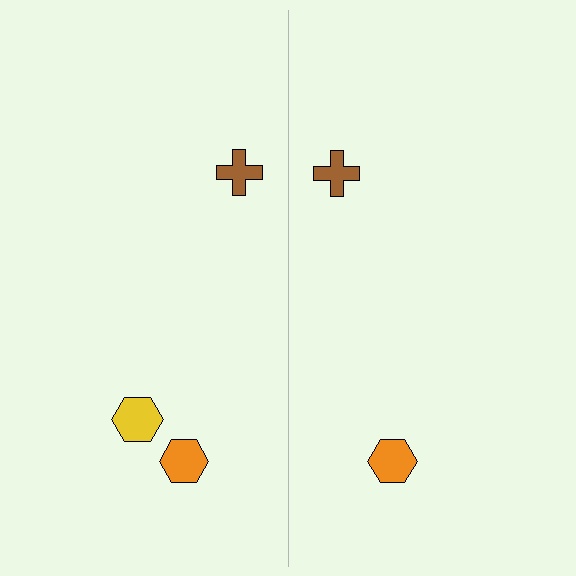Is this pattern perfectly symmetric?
No, the pattern is not perfectly symmetric. A yellow hexagon is missing from the right side.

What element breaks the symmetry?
A yellow hexagon is missing from the right side.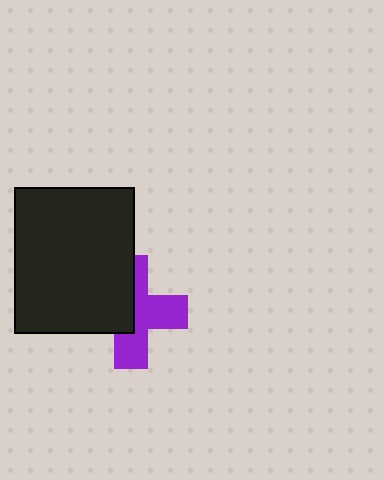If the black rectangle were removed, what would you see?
You would see the complete purple cross.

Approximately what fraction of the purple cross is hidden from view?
Roughly 47% of the purple cross is hidden behind the black rectangle.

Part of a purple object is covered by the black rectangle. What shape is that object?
It is a cross.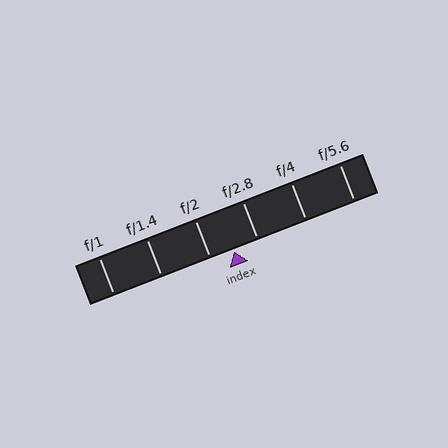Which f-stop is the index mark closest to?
The index mark is closest to f/2.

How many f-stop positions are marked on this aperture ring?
There are 6 f-stop positions marked.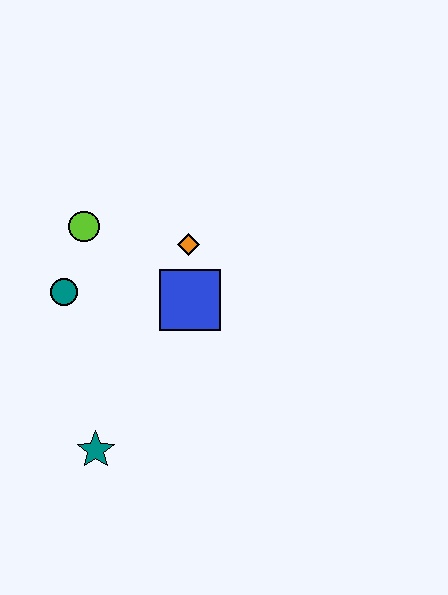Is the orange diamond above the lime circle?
No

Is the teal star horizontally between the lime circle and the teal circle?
No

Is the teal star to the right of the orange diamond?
No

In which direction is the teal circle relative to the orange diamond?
The teal circle is to the left of the orange diamond.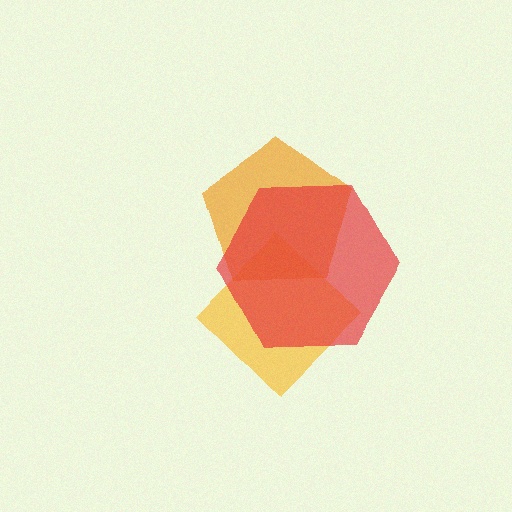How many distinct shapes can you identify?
There are 3 distinct shapes: a yellow diamond, an orange pentagon, a red hexagon.